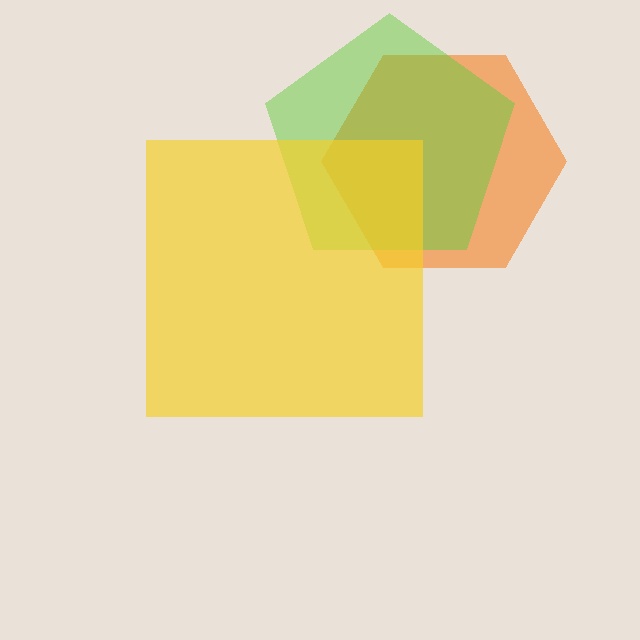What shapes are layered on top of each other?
The layered shapes are: an orange hexagon, a lime pentagon, a yellow square.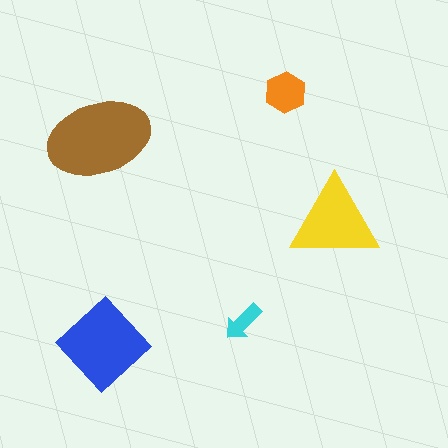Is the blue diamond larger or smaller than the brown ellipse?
Smaller.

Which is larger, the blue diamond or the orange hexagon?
The blue diamond.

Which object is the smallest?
The cyan arrow.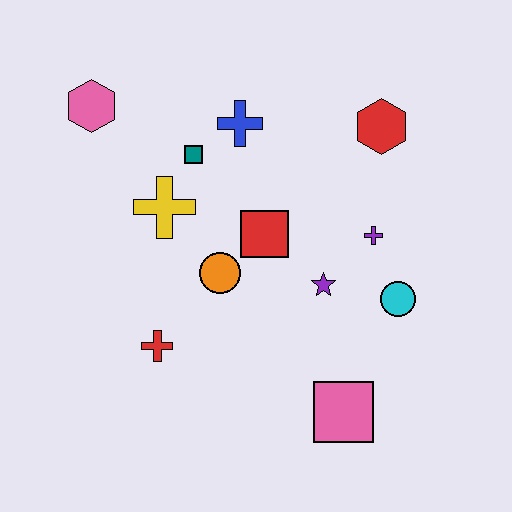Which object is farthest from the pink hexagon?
The pink square is farthest from the pink hexagon.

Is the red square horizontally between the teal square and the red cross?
No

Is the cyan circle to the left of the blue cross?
No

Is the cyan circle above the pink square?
Yes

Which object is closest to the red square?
The orange circle is closest to the red square.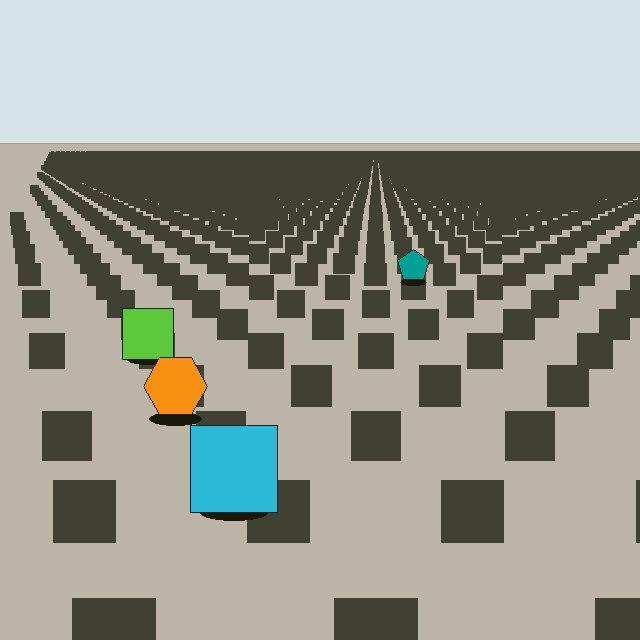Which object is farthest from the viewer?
The teal pentagon is farthest from the viewer. It appears smaller and the ground texture around it is denser.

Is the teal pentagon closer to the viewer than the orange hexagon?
No. The orange hexagon is closer — you can tell from the texture gradient: the ground texture is coarser near it.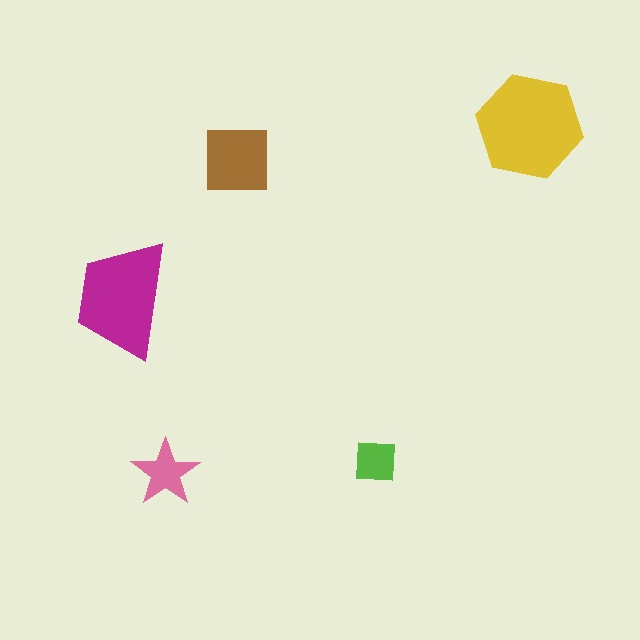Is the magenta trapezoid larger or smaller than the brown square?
Larger.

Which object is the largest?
The yellow hexagon.